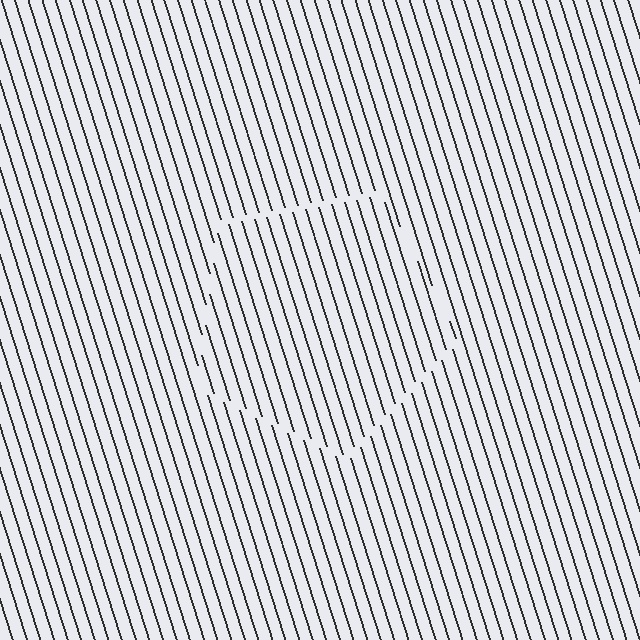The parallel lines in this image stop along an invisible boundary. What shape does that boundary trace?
An illusory pentagon. The interior of the shape contains the same grating, shifted by half a period — the contour is defined by the phase discontinuity where line-ends from the inner and outer gratings abut.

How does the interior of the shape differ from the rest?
The interior of the shape contains the same grating, shifted by half a period — the contour is defined by the phase discontinuity where line-ends from the inner and outer gratings abut.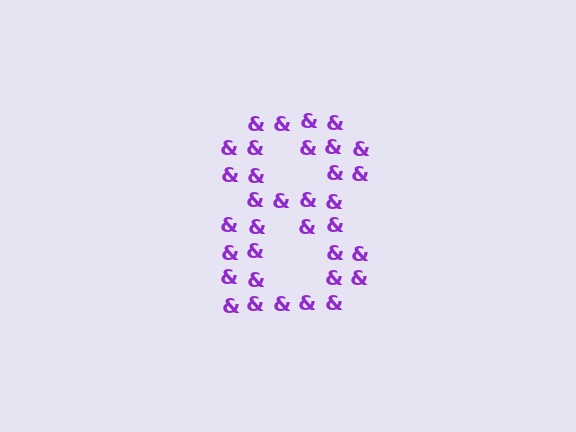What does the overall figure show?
The overall figure shows the digit 8.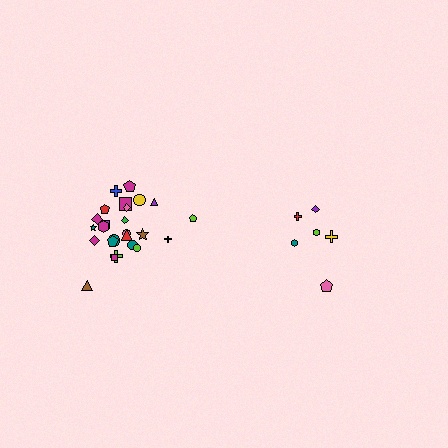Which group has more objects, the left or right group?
The left group.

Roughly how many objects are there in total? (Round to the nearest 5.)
Roughly 30 objects in total.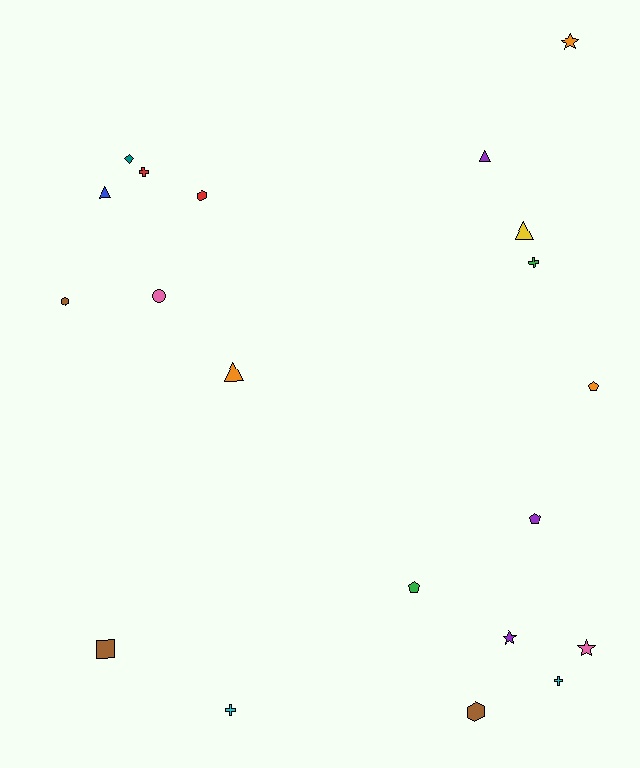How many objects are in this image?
There are 20 objects.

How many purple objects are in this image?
There are 3 purple objects.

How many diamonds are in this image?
There is 1 diamond.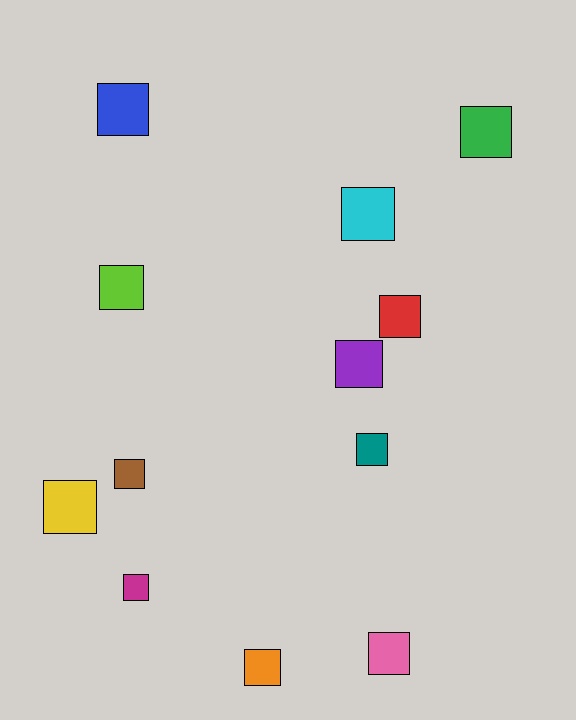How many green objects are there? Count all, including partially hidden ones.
There is 1 green object.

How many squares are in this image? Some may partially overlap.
There are 12 squares.